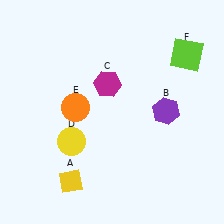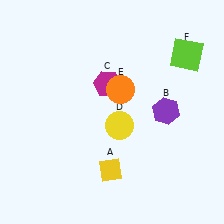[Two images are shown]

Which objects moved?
The objects that moved are: the yellow diamond (A), the yellow circle (D), the orange circle (E).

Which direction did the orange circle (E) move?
The orange circle (E) moved right.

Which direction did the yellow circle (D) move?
The yellow circle (D) moved right.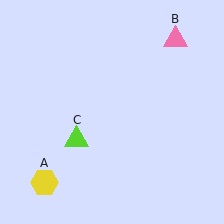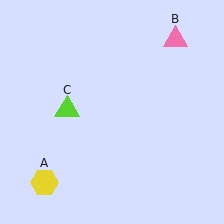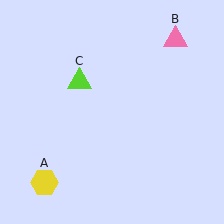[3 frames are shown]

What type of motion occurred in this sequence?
The lime triangle (object C) rotated clockwise around the center of the scene.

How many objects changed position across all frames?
1 object changed position: lime triangle (object C).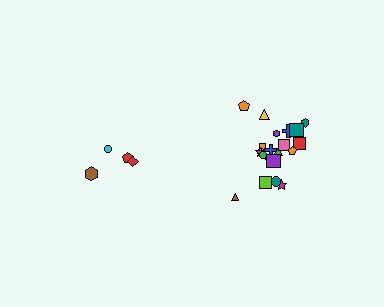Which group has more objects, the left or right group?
The right group.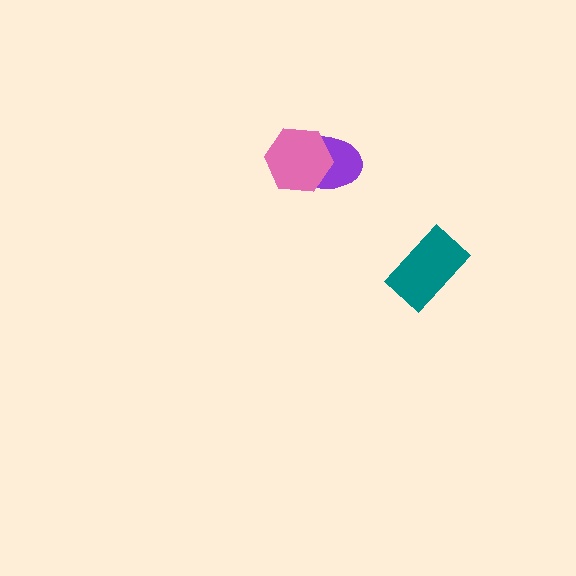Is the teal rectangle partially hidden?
No, no other shape covers it.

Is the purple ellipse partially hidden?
Yes, it is partially covered by another shape.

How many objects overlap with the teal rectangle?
0 objects overlap with the teal rectangle.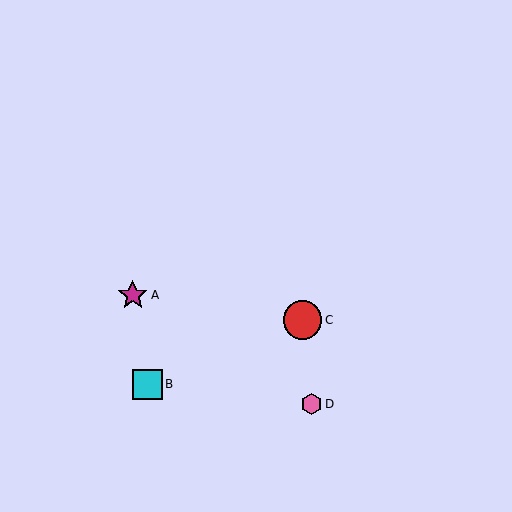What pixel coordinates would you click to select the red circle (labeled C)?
Click at (303, 320) to select the red circle C.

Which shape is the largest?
The red circle (labeled C) is the largest.